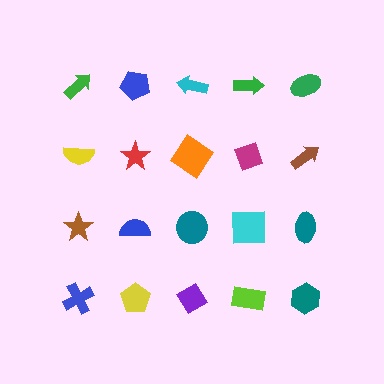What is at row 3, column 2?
A blue semicircle.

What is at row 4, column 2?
A yellow pentagon.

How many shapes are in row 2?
5 shapes.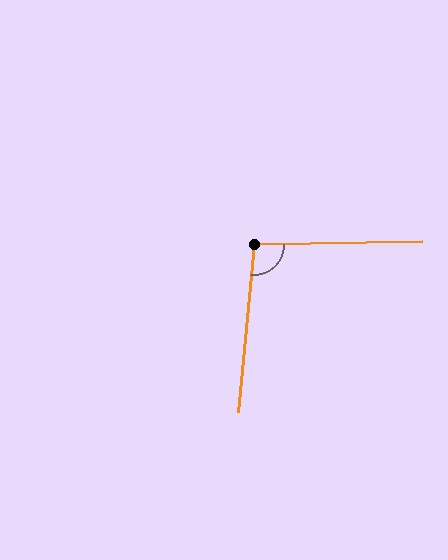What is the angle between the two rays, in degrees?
Approximately 97 degrees.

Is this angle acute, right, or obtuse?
It is obtuse.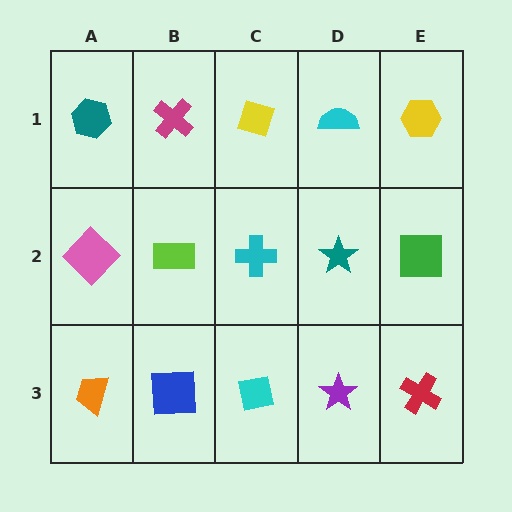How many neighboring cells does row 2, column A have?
3.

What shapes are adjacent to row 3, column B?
A lime rectangle (row 2, column B), an orange trapezoid (row 3, column A), a cyan square (row 3, column C).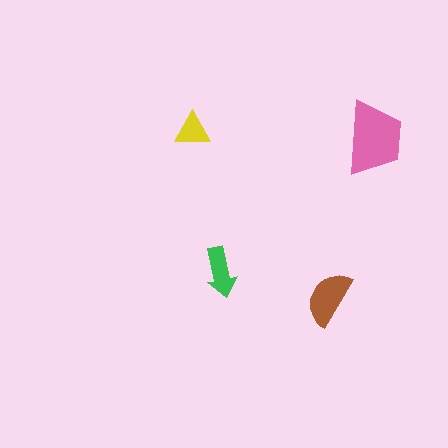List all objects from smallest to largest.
The yellow triangle, the green arrow, the brown semicircle, the pink trapezoid.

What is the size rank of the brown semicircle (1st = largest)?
2nd.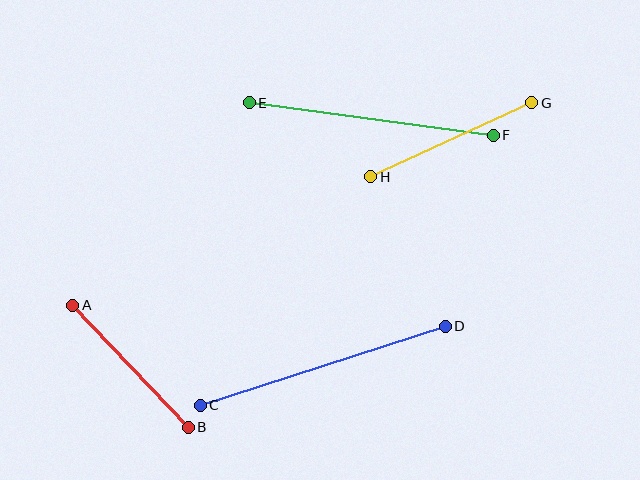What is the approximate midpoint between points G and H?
The midpoint is at approximately (451, 140) pixels.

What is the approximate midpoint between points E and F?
The midpoint is at approximately (371, 119) pixels.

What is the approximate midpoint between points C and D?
The midpoint is at approximately (323, 366) pixels.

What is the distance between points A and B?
The distance is approximately 168 pixels.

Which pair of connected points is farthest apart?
Points C and D are farthest apart.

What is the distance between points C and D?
The distance is approximately 257 pixels.